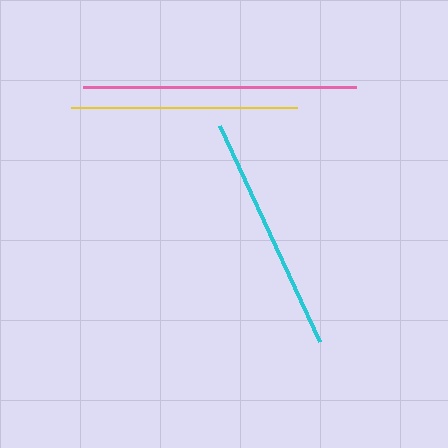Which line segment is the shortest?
The yellow line is the shortest at approximately 226 pixels.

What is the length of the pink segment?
The pink segment is approximately 273 pixels long.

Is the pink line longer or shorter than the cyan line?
The pink line is longer than the cyan line.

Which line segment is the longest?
The pink line is the longest at approximately 273 pixels.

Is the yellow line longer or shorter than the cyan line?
The cyan line is longer than the yellow line.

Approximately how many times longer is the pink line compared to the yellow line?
The pink line is approximately 1.2 times the length of the yellow line.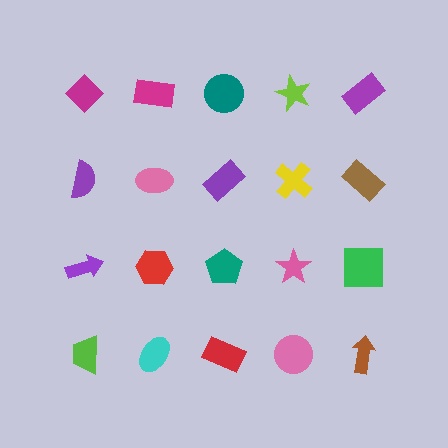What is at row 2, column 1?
A purple semicircle.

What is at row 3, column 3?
A teal pentagon.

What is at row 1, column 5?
A purple rectangle.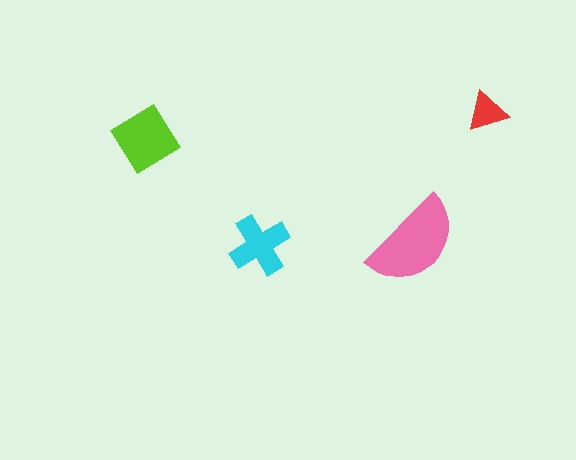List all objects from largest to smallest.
The pink semicircle, the lime diamond, the cyan cross, the red triangle.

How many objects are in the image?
There are 4 objects in the image.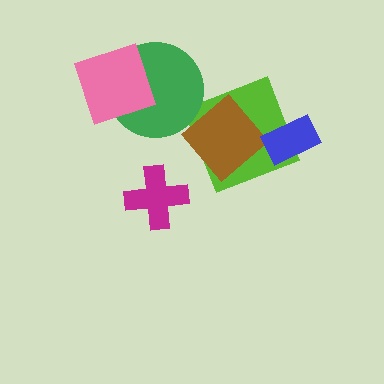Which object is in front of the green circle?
The pink square is in front of the green circle.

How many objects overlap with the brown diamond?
1 object overlaps with the brown diamond.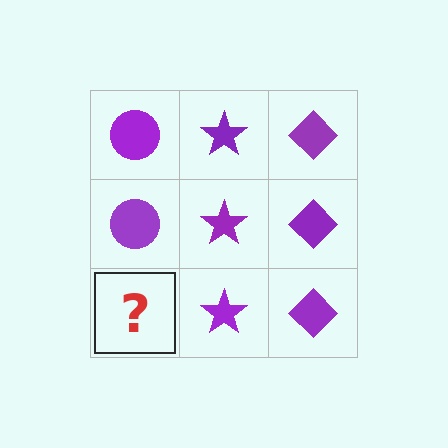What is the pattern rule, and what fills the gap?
The rule is that each column has a consistent shape. The gap should be filled with a purple circle.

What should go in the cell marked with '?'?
The missing cell should contain a purple circle.